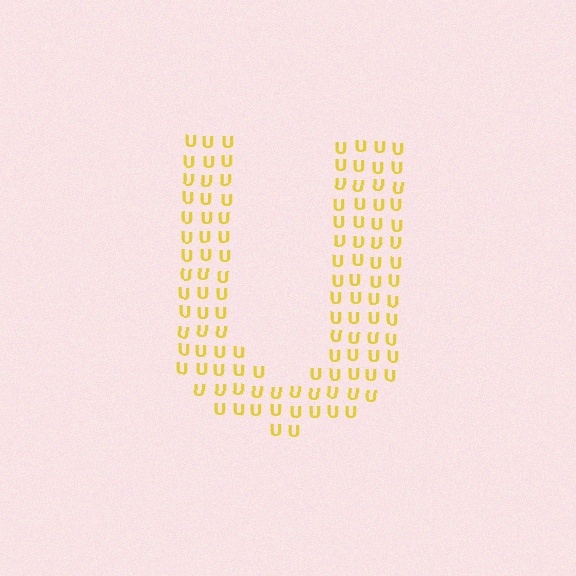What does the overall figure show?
The overall figure shows the letter U.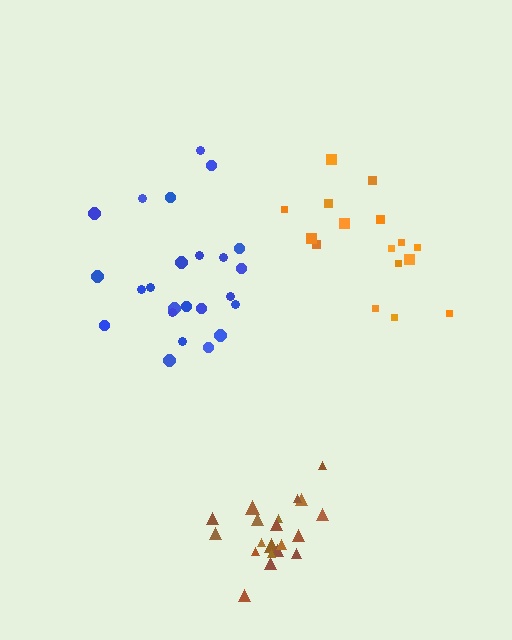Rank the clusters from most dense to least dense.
brown, orange, blue.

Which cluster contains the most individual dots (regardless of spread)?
Blue (24).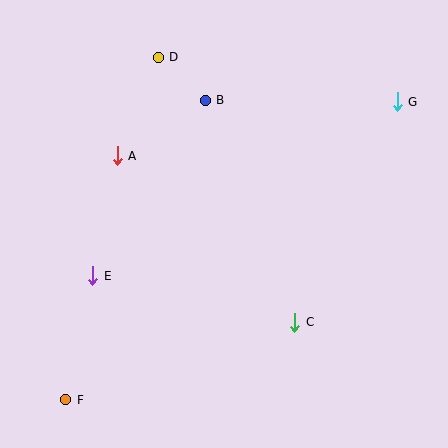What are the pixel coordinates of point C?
Point C is at (295, 322).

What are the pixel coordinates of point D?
Point D is at (158, 57).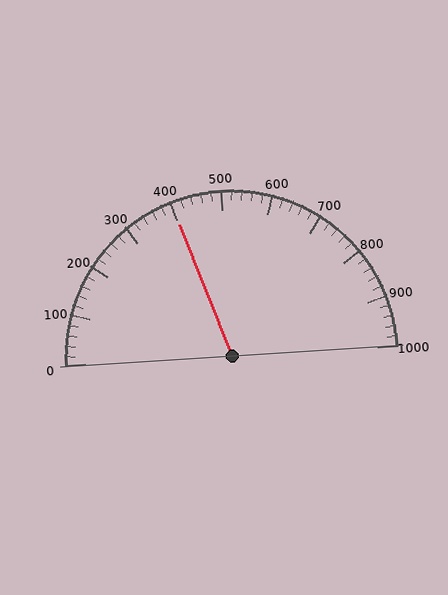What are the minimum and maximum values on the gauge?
The gauge ranges from 0 to 1000.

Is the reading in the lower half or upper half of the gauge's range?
The reading is in the lower half of the range (0 to 1000).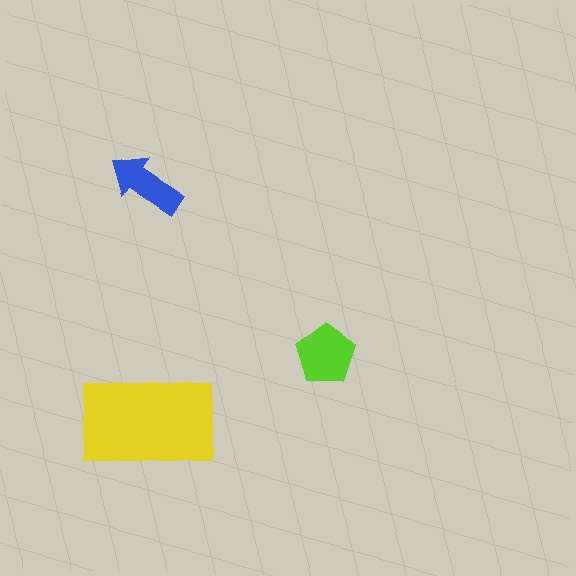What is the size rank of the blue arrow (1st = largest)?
3rd.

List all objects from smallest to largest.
The blue arrow, the lime pentagon, the yellow rectangle.